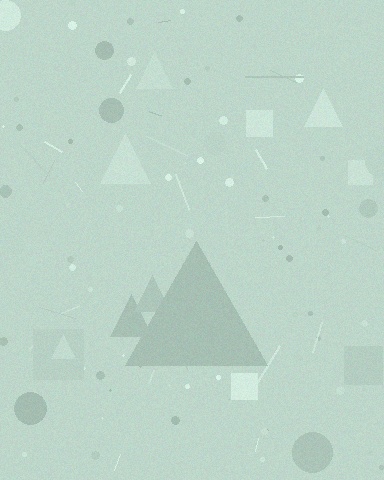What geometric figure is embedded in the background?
A triangle is embedded in the background.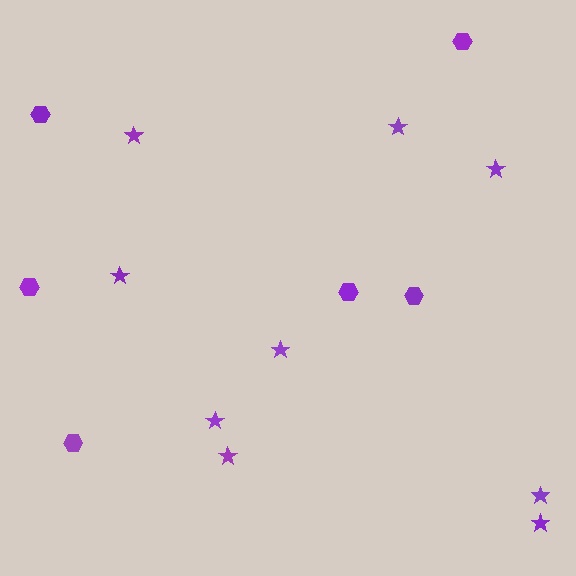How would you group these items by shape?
There are 2 groups: one group of stars (9) and one group of hexagons (6).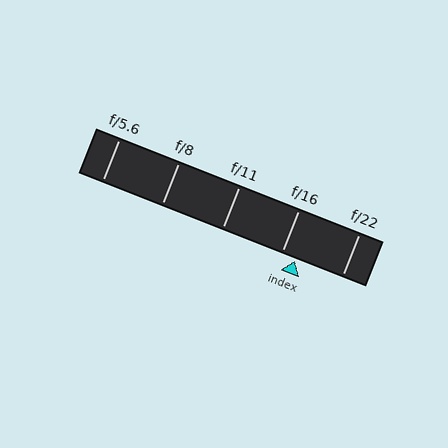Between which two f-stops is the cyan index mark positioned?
The index mark is between f/16 and f/22.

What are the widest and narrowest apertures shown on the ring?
The widest aperture shown is f/5.6 and the narrowest is f/22.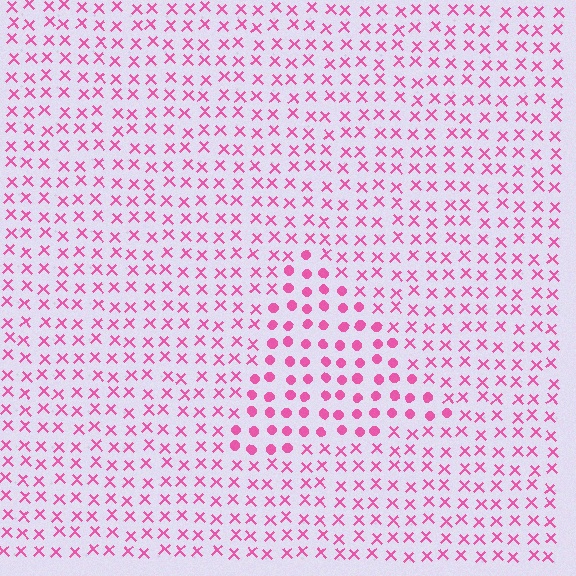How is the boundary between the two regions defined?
The boundary is defined by a change in element shape: circles inside vs. X marks outside. All elements share the same color and spacing.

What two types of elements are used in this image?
The image uses circles inside the triangle region and X marks outside it.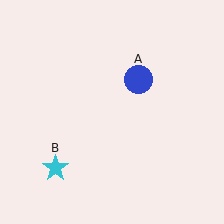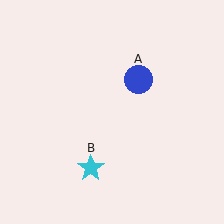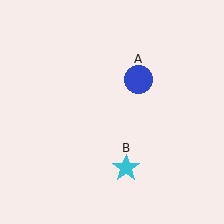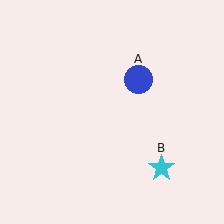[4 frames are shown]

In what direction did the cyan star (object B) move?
The cyan star (object B) moved right.